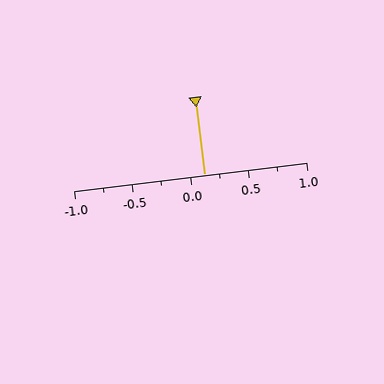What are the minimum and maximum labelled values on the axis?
The axis runs from -1.0 to 1.0.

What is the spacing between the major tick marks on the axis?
The major ticks are spaced 0.5 apart.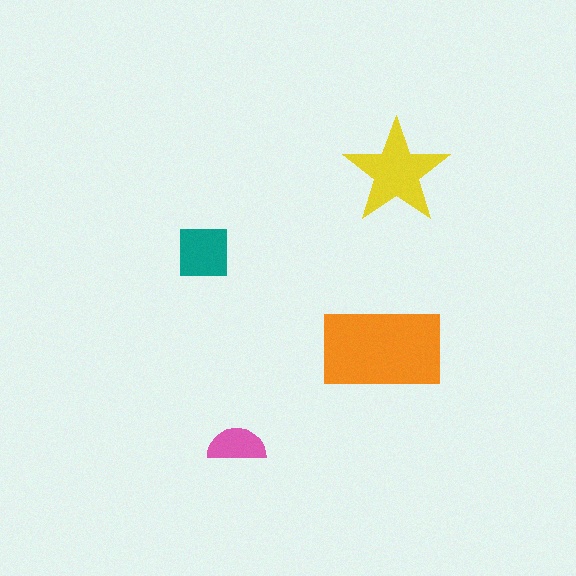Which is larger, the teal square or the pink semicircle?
The teal square.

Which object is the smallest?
The pink semicircle.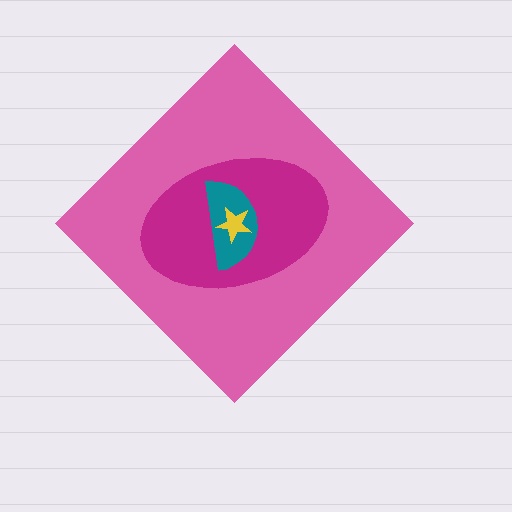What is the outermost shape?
The pink diamond.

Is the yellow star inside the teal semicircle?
Yes.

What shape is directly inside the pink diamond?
The magenta ellipse.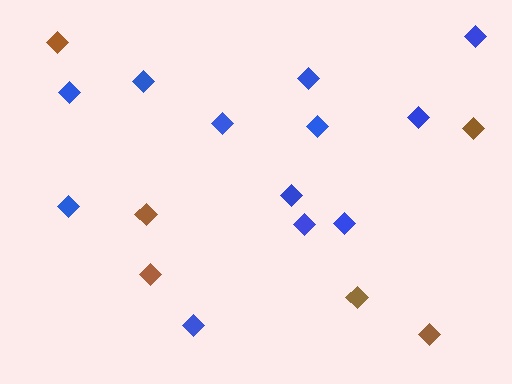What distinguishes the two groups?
There are 2 groups: one group of brown diamonds (6) and one group of blue diamonds (12).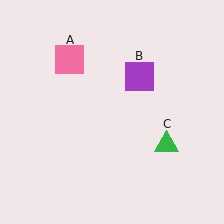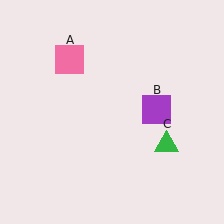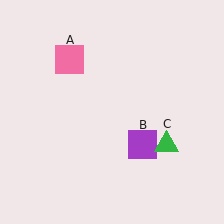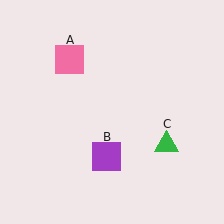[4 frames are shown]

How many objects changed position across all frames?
1 object changed position: purple square (object B).